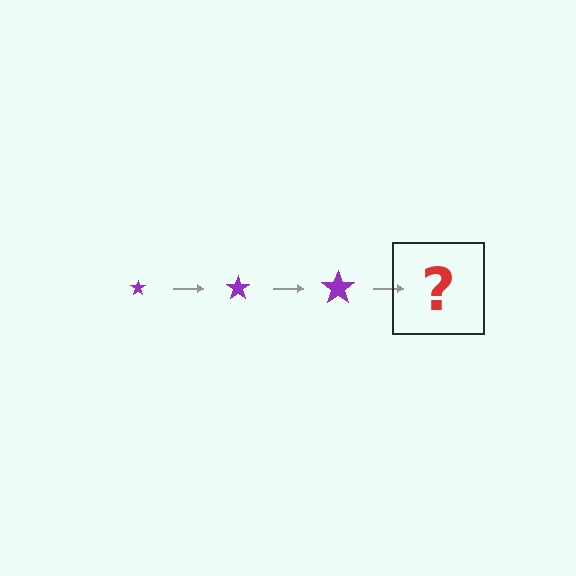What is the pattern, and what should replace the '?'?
The pattern is that the star gets progressively larger each step. The '?' should be a purple star, larger than the previous one.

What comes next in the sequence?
The next element should be a purple star, larger than the previous one.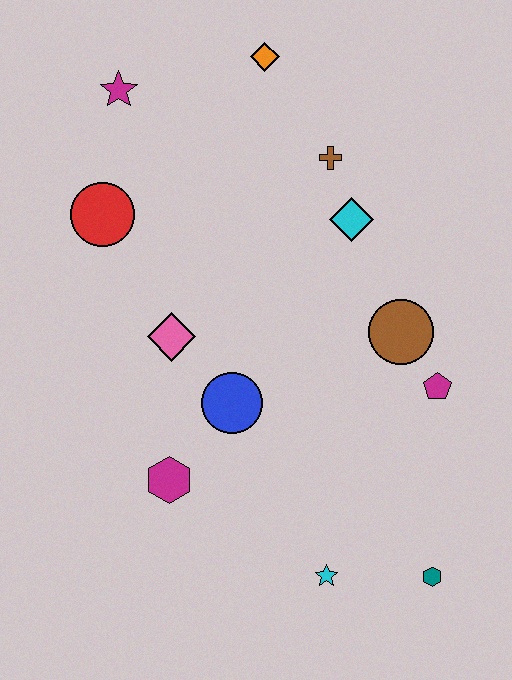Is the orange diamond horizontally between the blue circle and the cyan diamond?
Yes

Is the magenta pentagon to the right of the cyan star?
Yes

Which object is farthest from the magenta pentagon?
The magenta star is farthest from the magenta pentagon.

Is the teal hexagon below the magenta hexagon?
Yes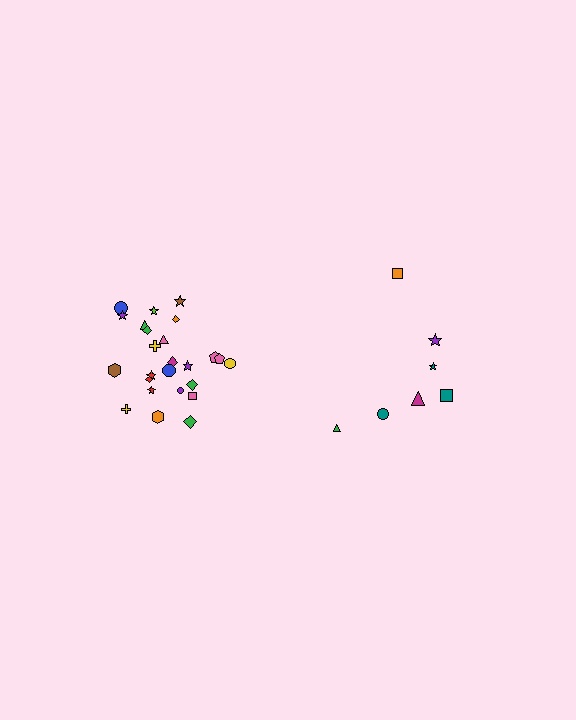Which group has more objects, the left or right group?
The left group.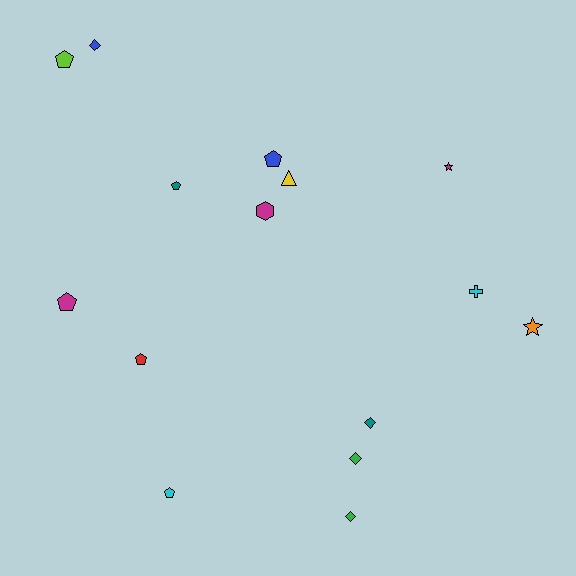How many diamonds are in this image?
There are 4 diamonds.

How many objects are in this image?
There are 15 objects.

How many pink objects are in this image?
There are no pink objects.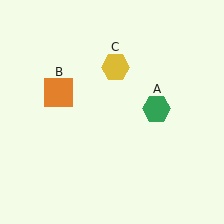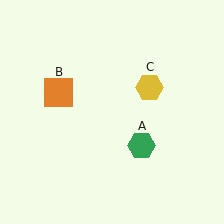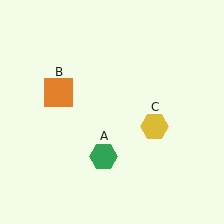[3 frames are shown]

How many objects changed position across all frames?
2 objects changed position: green hexagon (object A), yellow hexagon (object C).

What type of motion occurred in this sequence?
The green hexagon (object A), yellow hexagon (object C) rotated clockwise around the center of the scene.